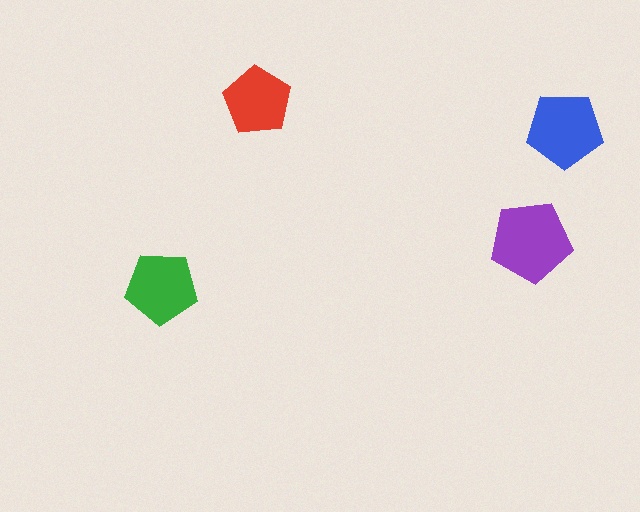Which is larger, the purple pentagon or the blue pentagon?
The purple one.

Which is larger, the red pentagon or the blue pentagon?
The blue one.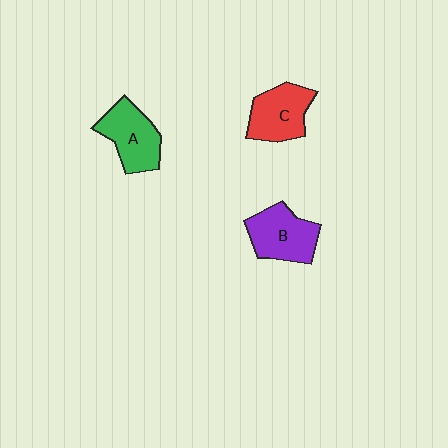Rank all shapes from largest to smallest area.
From largest to smallest: B (purple), A (green), C (red).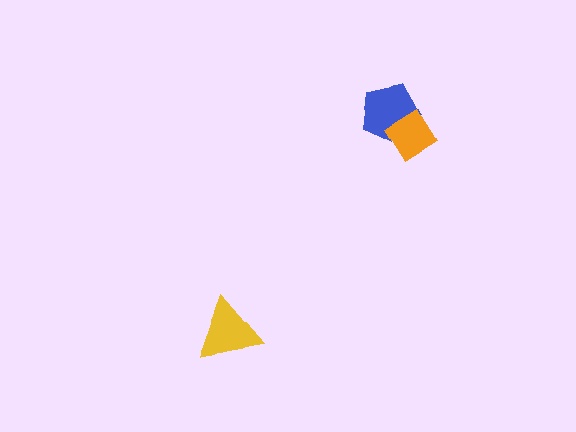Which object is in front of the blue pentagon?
The orange diamond is in front of the blue pentagon.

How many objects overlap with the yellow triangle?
0 objects overlap with the yellow triangle.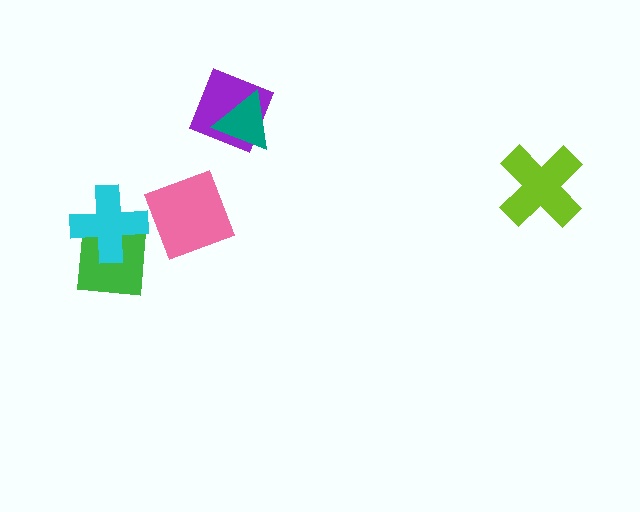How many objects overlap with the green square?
1 object overlaps with the green square.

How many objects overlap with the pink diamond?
0 objects overlap with the pink diamond.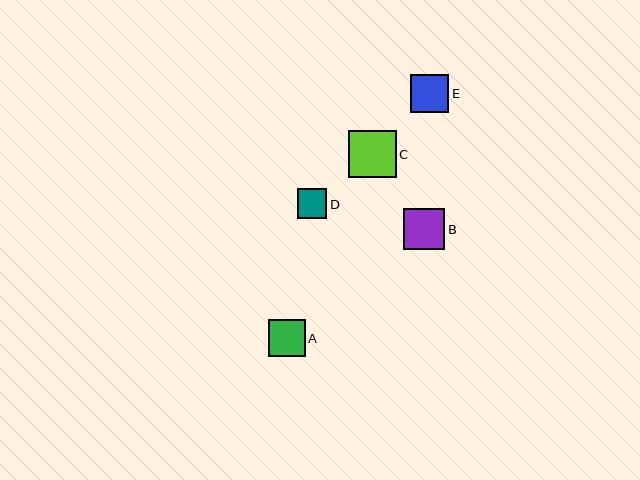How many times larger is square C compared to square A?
Square C is approximately 1.3 times the size of square A.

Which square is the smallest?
Square D is the smallest with a size of approximately 29 pixels.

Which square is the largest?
Square C is the largest with a size of approximately 47 pixels.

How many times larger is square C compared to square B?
Square C is approximately 1.2 times the size of square B.